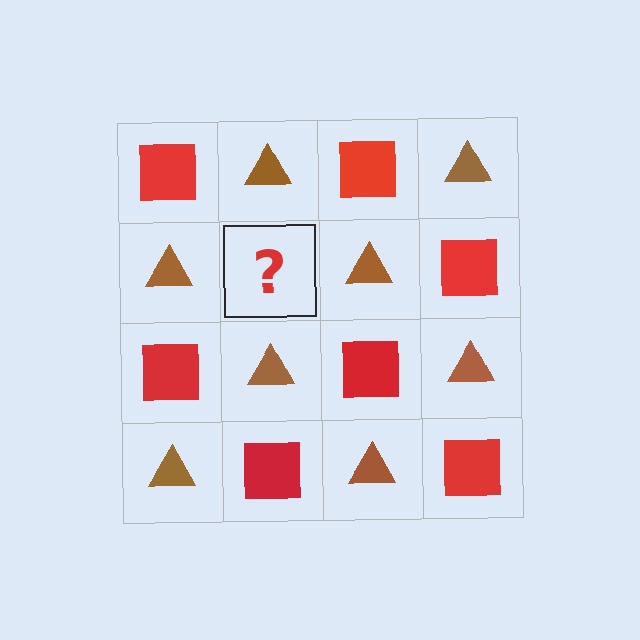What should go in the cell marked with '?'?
The missing cell should contain a red square.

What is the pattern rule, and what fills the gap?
The rule is that it alternates red square and brown triangle in a checkerboard pattern. The gap should be filled with a red square.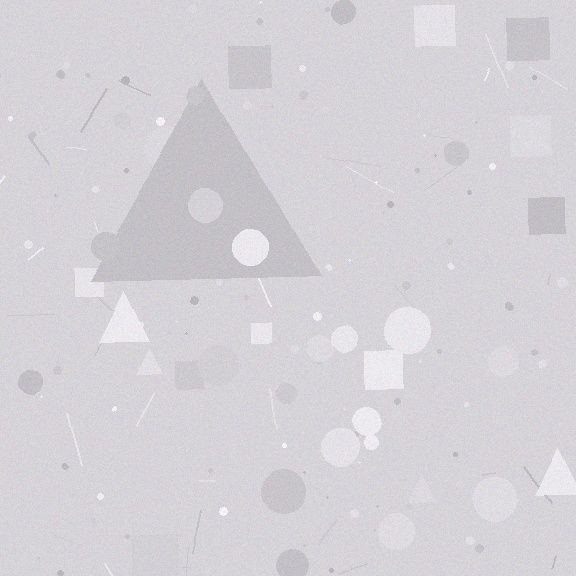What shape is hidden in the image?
A triangle is hidden in the image.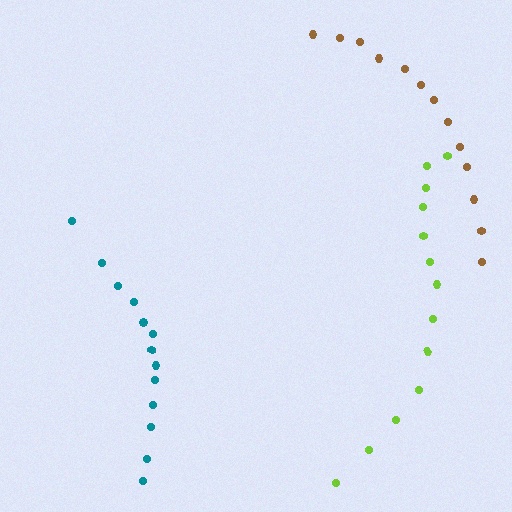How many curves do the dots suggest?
There are 3 distinct paths.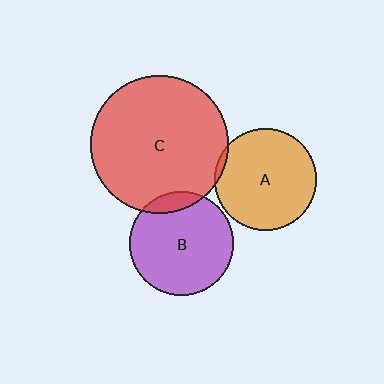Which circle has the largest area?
Circle C (red).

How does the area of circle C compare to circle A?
Approximately 1.8 times.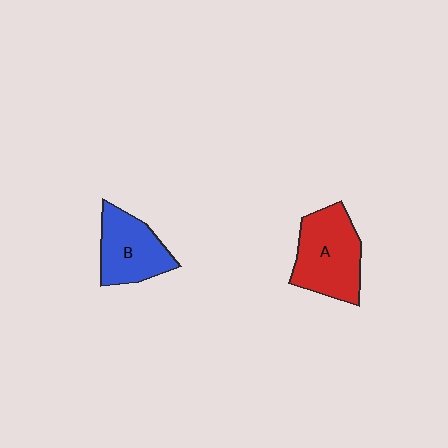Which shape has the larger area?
Shape A (red).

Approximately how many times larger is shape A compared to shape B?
Approximately 1.2 times.